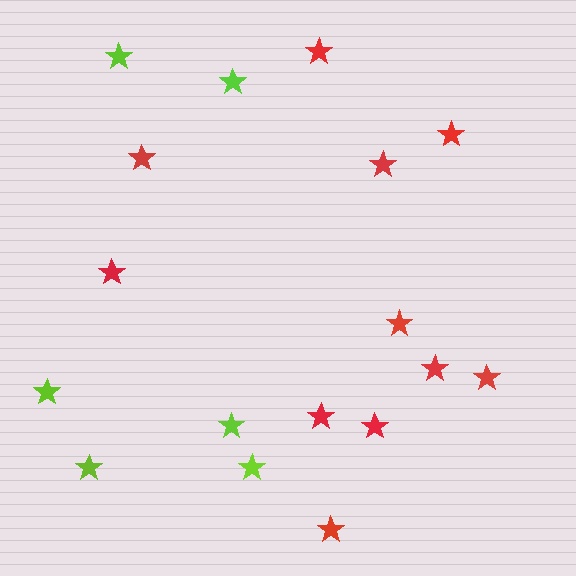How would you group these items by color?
There are 2 groups: one group of lime stars (6) and one group of red stars (11).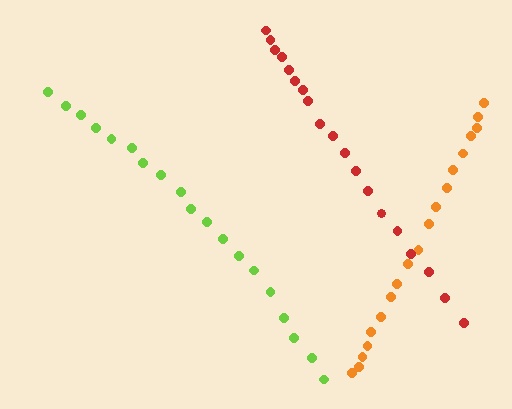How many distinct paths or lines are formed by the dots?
There are 3 distinct paths.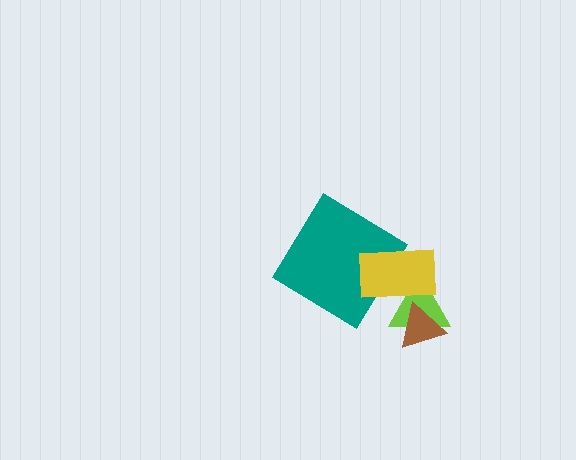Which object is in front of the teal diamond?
The yellow rectangle is in front of the teal diamond.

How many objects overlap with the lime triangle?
2 objects overlap with the lime triangle.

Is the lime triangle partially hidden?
Yes, it is partially covered by another shape.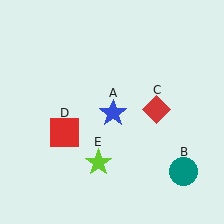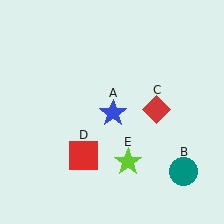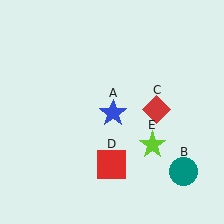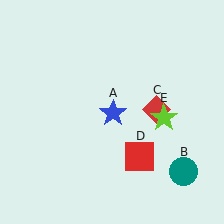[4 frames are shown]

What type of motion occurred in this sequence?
The red square (object D), lime star (object E) rotated counterclockwise around the center of the scene.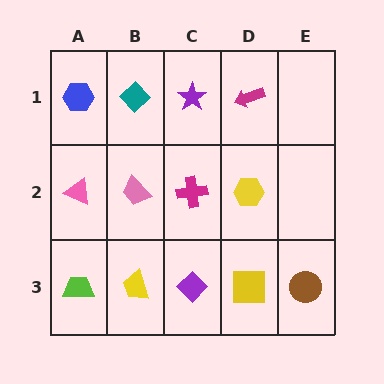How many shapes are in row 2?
4 shapes.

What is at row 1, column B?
A teal diamond.